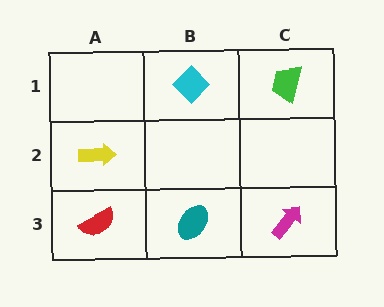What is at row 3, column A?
A red semicircle.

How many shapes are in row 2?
1 shape.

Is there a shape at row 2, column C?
No, that cell is empty.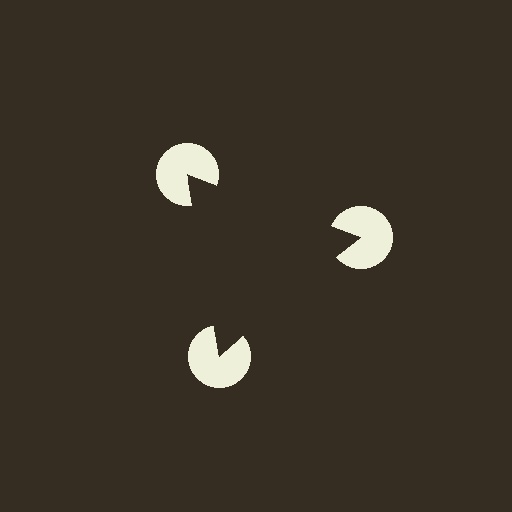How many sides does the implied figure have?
3 sides.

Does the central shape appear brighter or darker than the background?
It typically appears slightly darker than the background, even though no actual brightness change is drawn.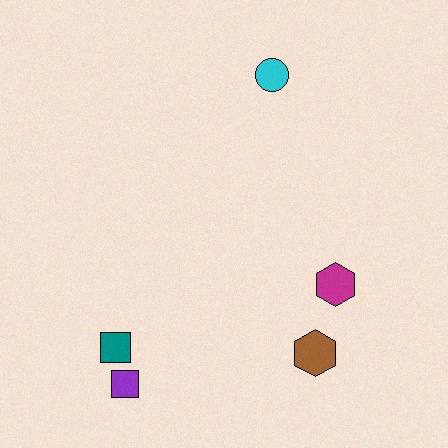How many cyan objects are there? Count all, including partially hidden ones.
There is 1 cyan object.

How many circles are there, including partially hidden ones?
There is 1 circle.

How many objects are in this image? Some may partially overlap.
There are 5 objects.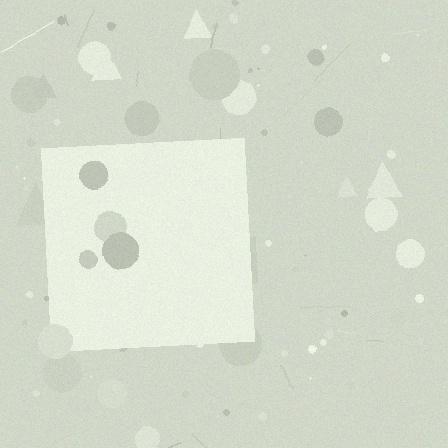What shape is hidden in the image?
A square is hidden in the image.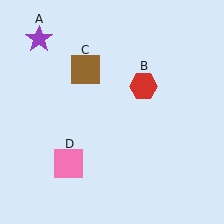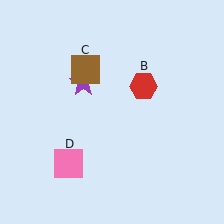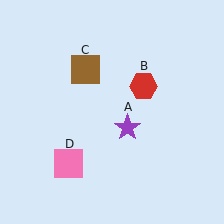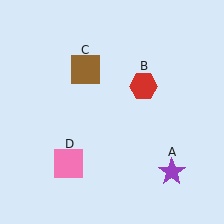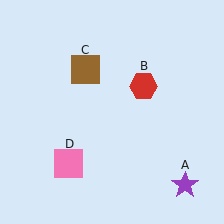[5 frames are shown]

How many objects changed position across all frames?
1 object changed position: purple star (object A).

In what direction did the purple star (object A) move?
The purple star (object A) moved down and to the right.